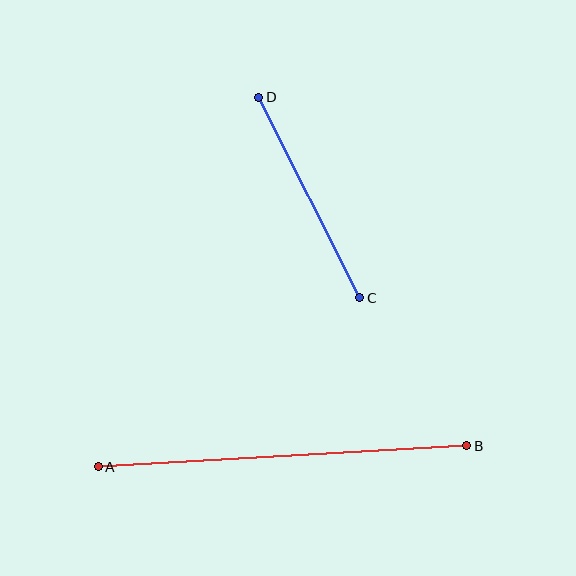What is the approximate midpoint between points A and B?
The midpoint is at approximately (282, 456) pixels.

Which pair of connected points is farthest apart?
Points A and B are farthest apart.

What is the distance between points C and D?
The distance is approximately 225 pixels.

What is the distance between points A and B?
The distance is approximately 369 pixels.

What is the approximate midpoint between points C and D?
The midpoint is at approximately (309, 198) pixels.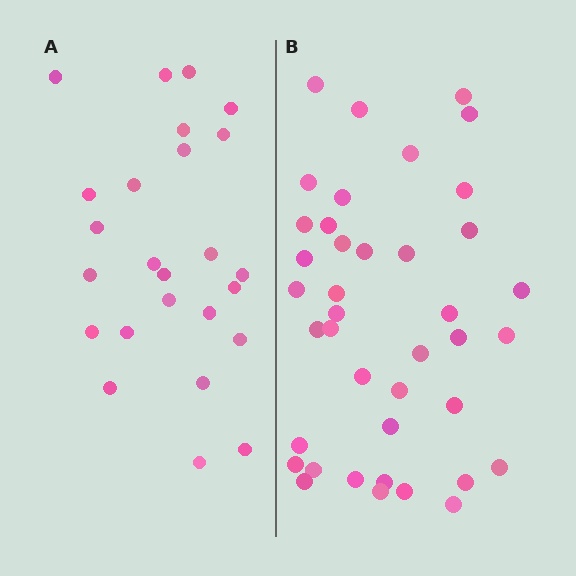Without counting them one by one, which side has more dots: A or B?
Region B (the right region) has more dots.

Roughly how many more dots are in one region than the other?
Region B has approximately 15 more dots than region A.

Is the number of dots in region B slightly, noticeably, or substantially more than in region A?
Region B has substantially more. The ratio is roughly 1.6 to 1.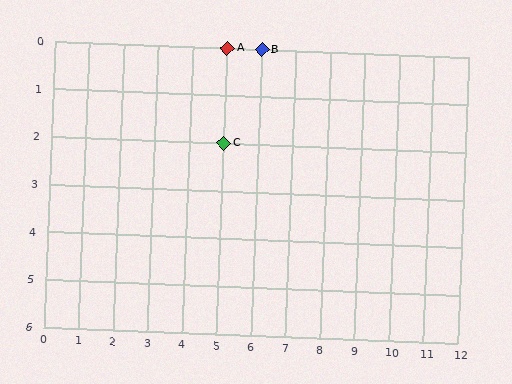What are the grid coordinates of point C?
Point C is at grid coordinates (5, 2).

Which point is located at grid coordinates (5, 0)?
Point A is at (5, 0).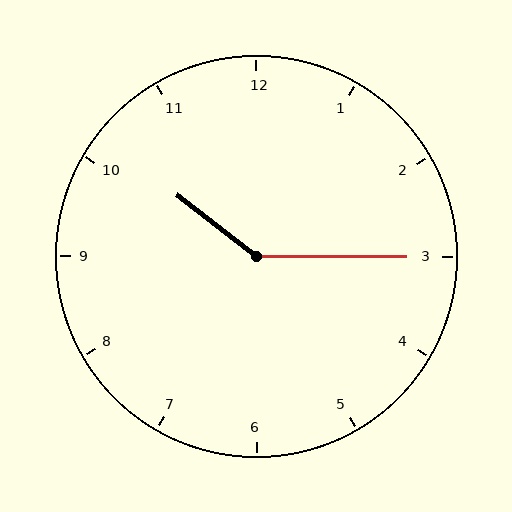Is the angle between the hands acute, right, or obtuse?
It is obtuse.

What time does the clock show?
10:15.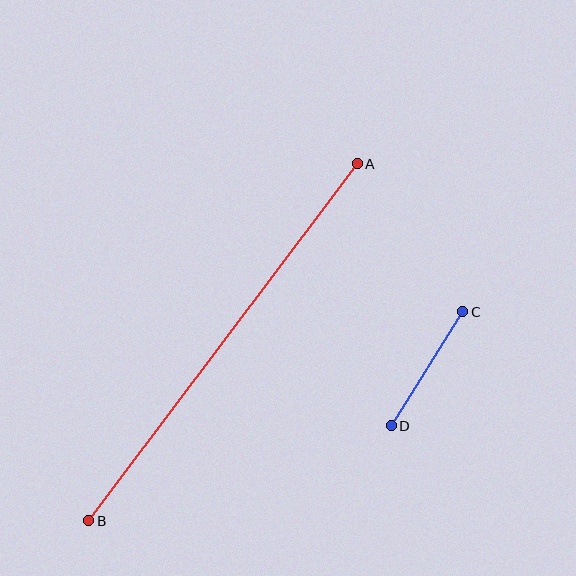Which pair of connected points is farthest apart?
Points A and B are farthest apart.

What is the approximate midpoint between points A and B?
The midpoint is at approximately (223, 342) pixels.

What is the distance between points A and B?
The distance is approximately 447 pixels.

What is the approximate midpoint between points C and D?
The midpoint is at approximately (427, 369) pixels.